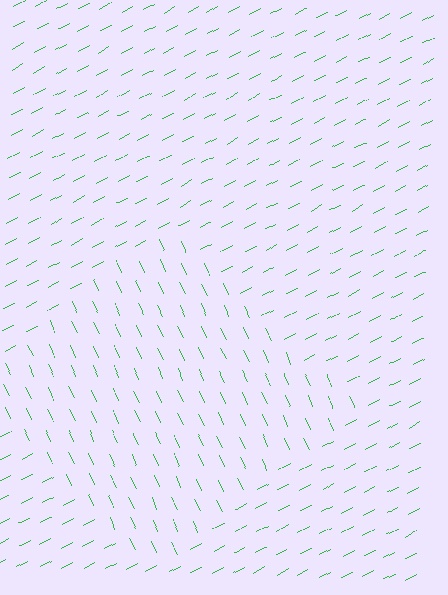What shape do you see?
I see a diamond.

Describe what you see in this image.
The image is filled with small green line segments. A diamond region in the image has lines oriented differently from the surrounding lines, creating a visible texture boundary.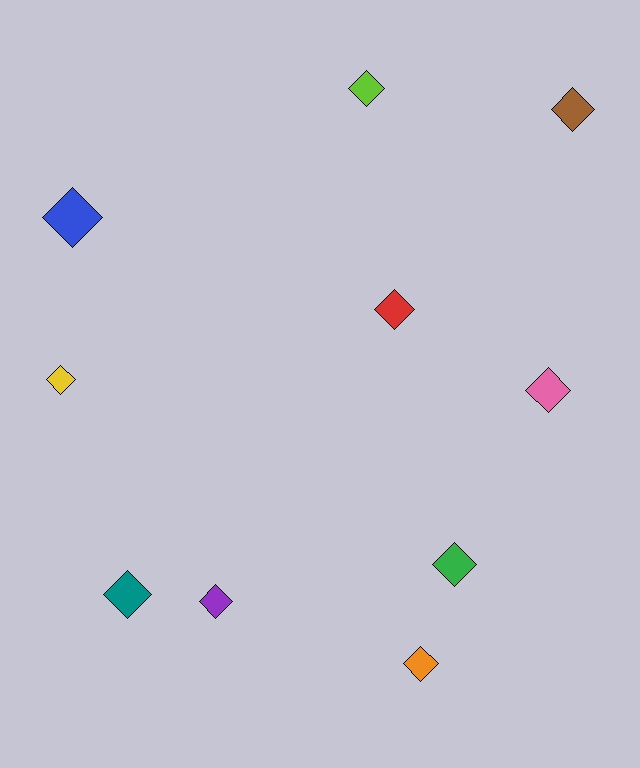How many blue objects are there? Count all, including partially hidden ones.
There is 1 blue object.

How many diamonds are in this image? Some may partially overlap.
There are 10 diamonds.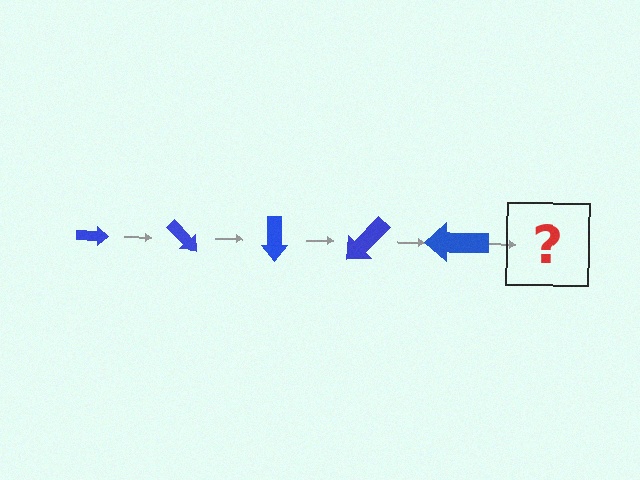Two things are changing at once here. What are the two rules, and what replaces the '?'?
The two rules are that the arrow grows larger each step and it rotates 45 degrees each step. The '?' should be an arrow, larger than the previous one and rotated 225 degrees from the start.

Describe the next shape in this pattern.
It should be an arrow, larger than the previous one and rotated 225 degrees from the start.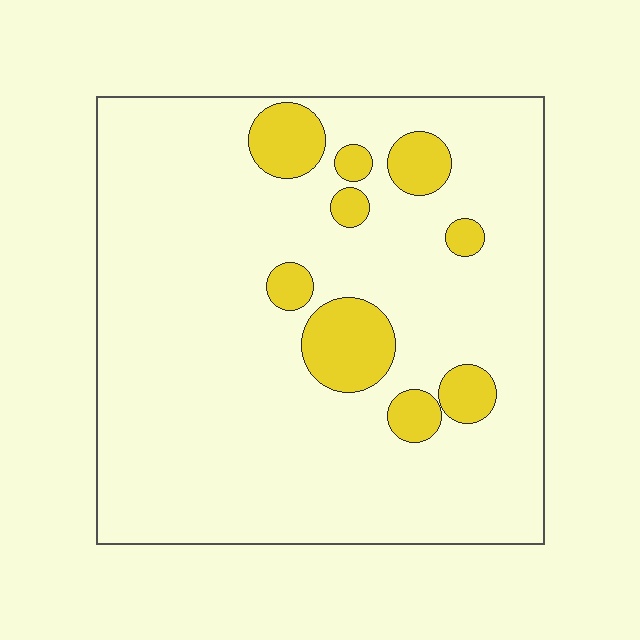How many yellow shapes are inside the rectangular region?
9.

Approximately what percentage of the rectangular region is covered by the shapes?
Approximately 15%.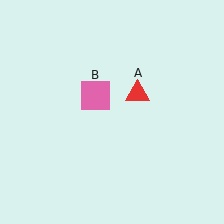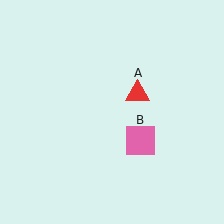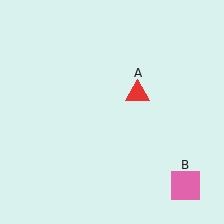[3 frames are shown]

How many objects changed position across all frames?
1 object changed position: pink square (object B).